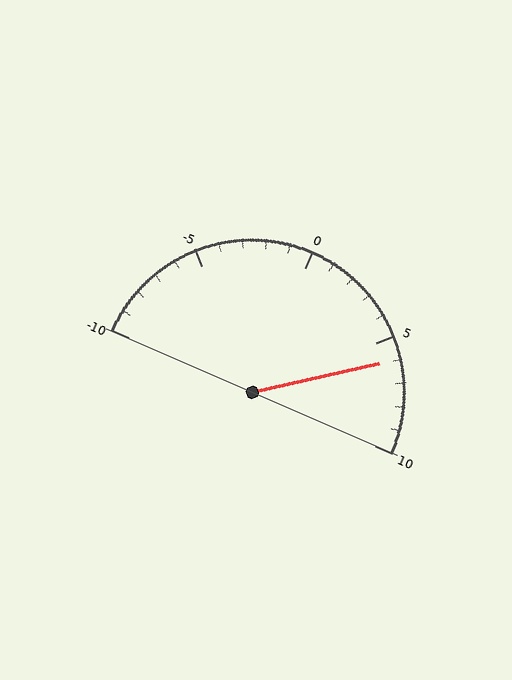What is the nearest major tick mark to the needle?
The nearest major tick mark is 5.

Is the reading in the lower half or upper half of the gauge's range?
The reading is in the upper half of the range (-10 to 10).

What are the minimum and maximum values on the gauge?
The gauge ranges from -10 to 10.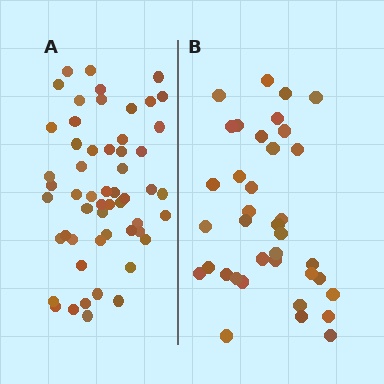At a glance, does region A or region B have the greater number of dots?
Region A (the left region) has more dots.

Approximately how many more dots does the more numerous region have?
Region A has approximately 20 more dots than region B.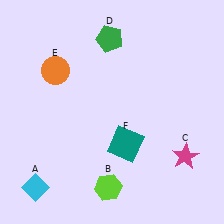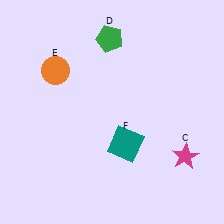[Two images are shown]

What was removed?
The lime hexagon (B), the cyan diamond (A) were removed in Image 2.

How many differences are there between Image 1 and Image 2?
There are 2 differences between the two images.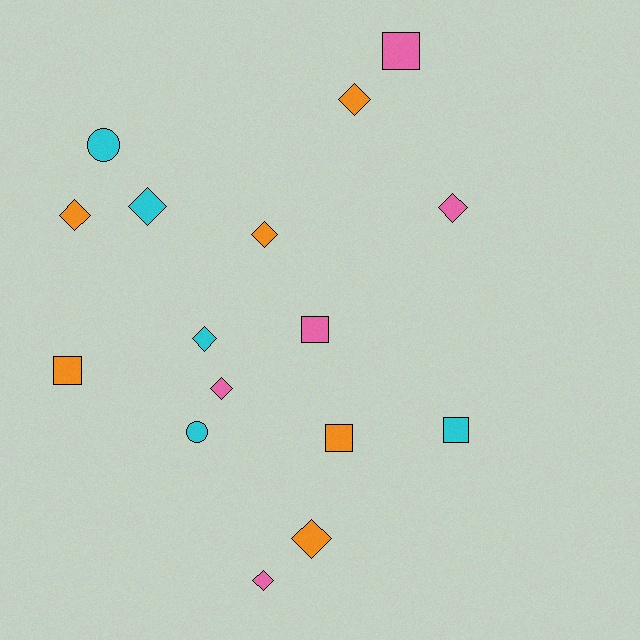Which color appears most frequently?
Orange, with 6 objects.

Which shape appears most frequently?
Diamond, with 9 objects.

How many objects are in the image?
There are 16 objects.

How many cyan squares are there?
There is 1 cyan square.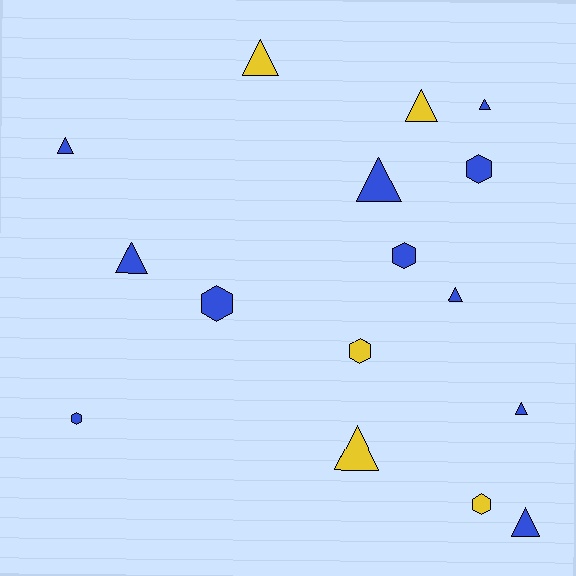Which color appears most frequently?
Blue, with 11 objects.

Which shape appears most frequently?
Triangle, with 10 objects.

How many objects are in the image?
There are 16 objects.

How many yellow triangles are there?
There are 3 yellow triangles.